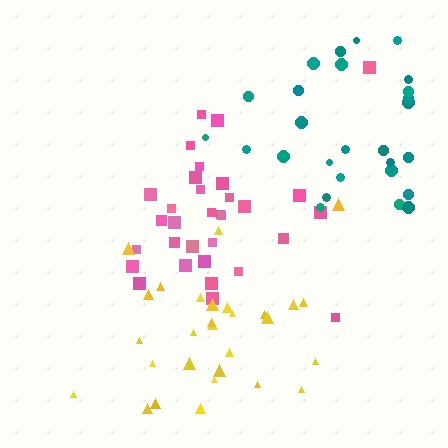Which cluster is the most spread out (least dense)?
Teal.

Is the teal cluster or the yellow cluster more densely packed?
Yellow.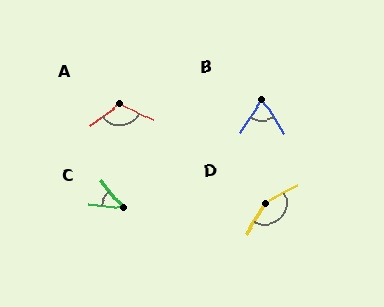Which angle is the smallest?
C, at approximately 46 degrees.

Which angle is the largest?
D, at approximately 148 degrees.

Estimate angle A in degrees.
Approximately 118 degrees.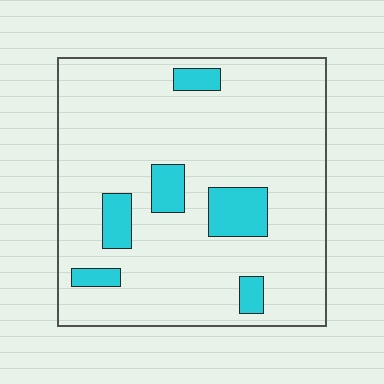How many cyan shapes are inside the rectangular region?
6.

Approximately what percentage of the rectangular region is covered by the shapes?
Approximately 15%.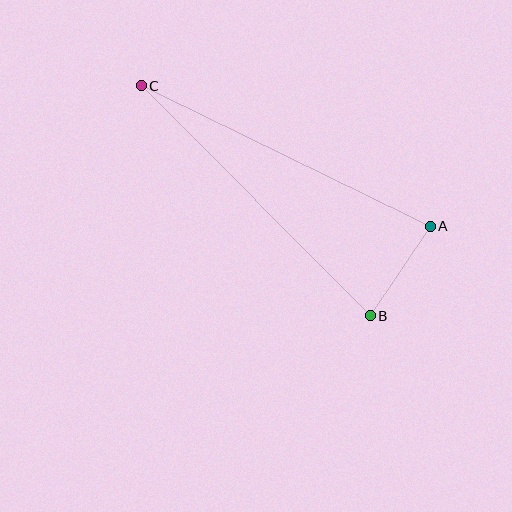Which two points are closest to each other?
Points A and B are closest to each other.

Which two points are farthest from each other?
Points B and C are farthest from each other.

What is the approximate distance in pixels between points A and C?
The distance between A and C is approximately 322 pixels.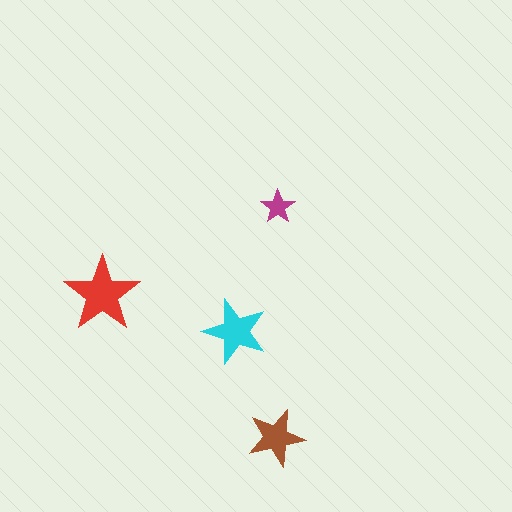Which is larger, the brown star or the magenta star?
The brown one.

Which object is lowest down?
The brown star is bottommost.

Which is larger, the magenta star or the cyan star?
The cyan one.